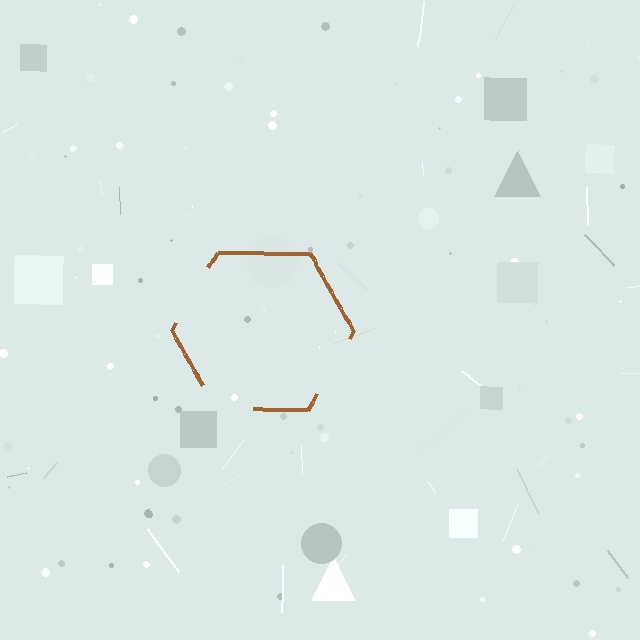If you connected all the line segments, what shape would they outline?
They would outline a hexagon.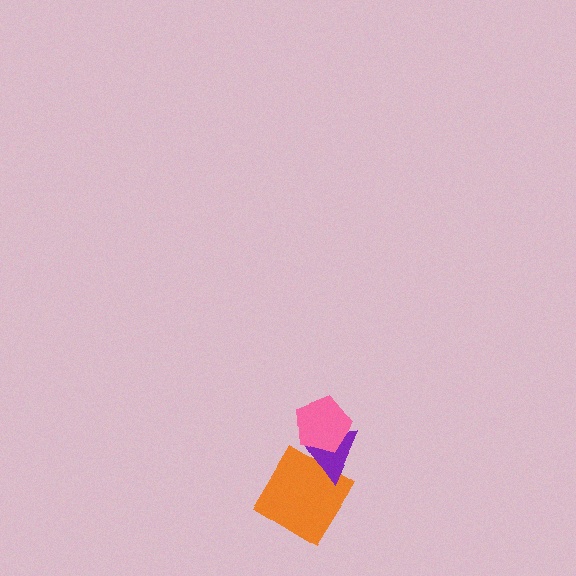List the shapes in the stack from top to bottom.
From top to bottom: the pink pentagon, the purple triangle, the orange diamond.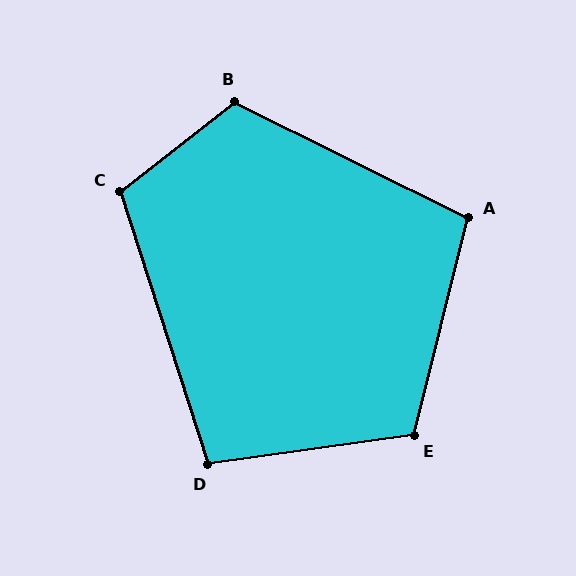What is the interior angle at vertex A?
Approximately 102 degrees (obtuse).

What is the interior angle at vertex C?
Approximately 110 degrees (obtuse).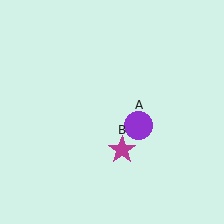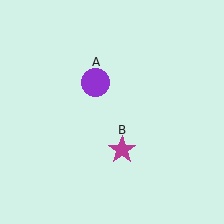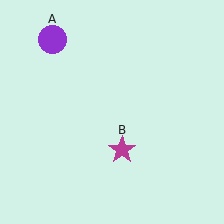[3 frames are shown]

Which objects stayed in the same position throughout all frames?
Magenta star (object B) remained stationary.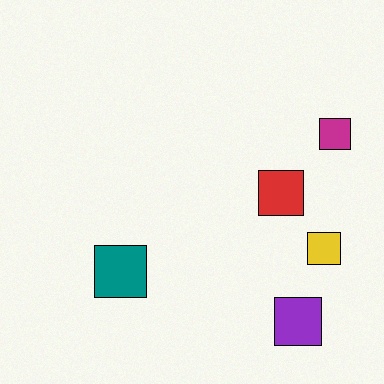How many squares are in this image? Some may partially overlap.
There are 5 squares.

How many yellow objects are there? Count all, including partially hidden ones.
There is 1 yellow object.